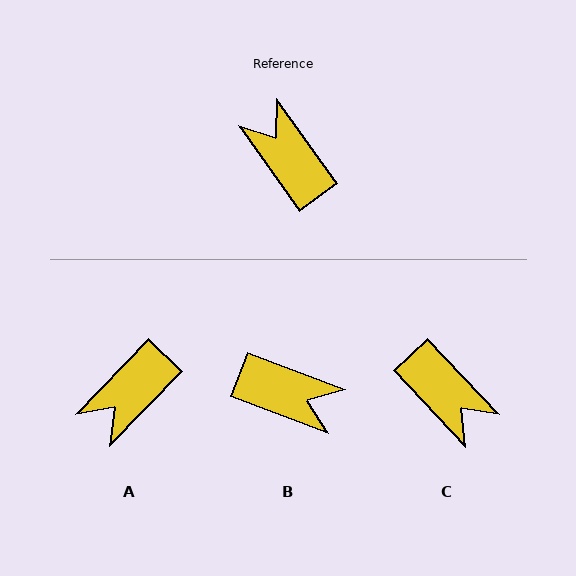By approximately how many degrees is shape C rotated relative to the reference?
Approximately 172 degrees clockwise.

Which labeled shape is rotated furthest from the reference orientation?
C, about 172 degrees away.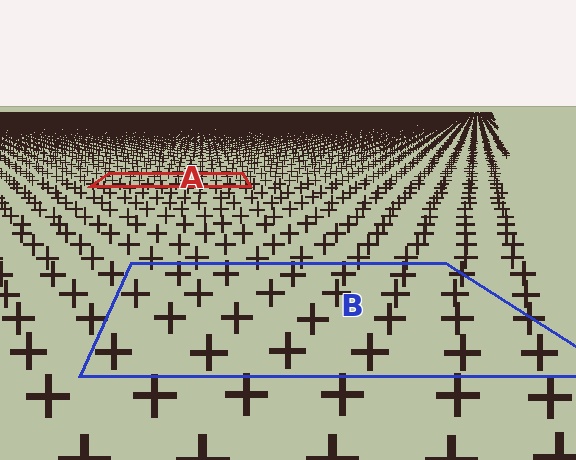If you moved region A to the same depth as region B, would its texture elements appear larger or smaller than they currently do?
They would appear larger. At a closer depth, the same texture elements are projected at a bigger on-screen size.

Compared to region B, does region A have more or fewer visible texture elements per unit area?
Region A has more texture elements per unit area — they are packed more densely because it is farther away.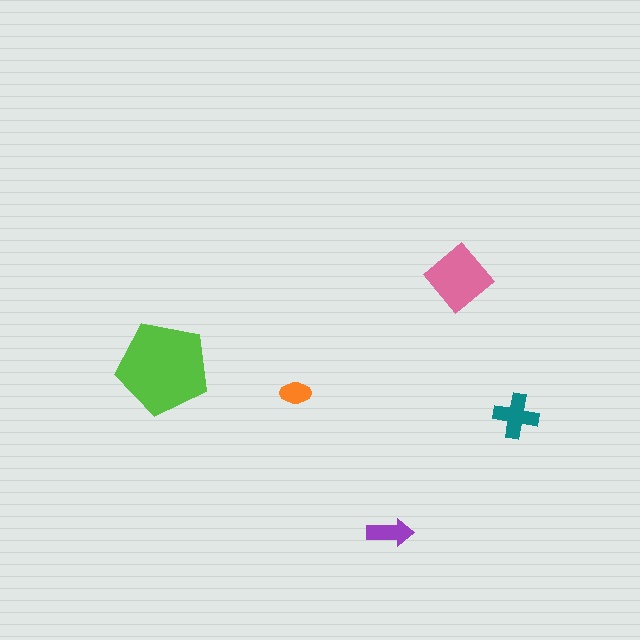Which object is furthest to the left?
The lime pentagon is leftmost.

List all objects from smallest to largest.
The orange ellipse, the purple arrow, the teal cross, the pink diamond, the lime pentagon.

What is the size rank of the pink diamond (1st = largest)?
2nd.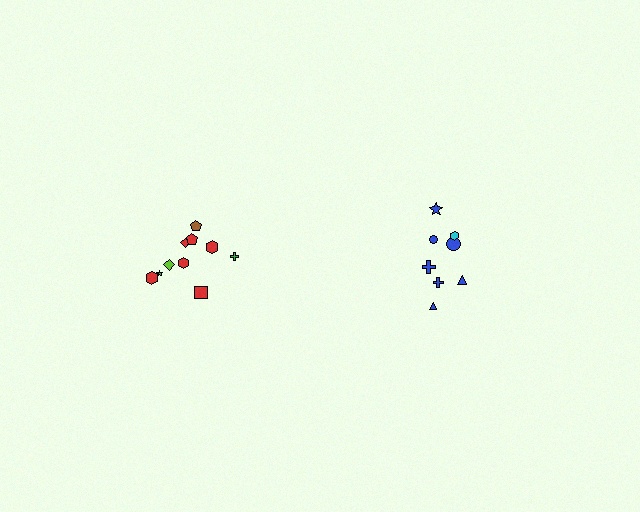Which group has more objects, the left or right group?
The left group.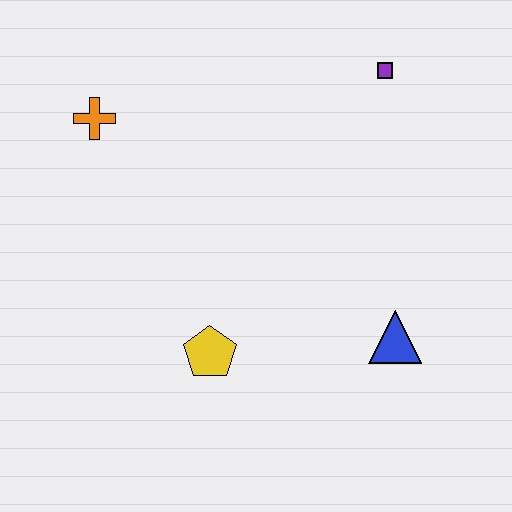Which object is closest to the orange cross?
The yellow pentagon is closest to the orange cross.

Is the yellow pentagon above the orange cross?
No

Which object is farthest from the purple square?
The yellow pentagon is farthest from the purple square.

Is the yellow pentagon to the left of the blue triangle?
Yes